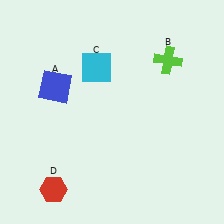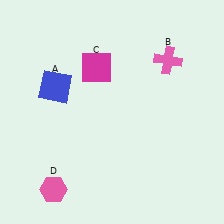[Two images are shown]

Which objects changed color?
B changed from lime to pink. C changed from cyan to magenta. D changed from red to pink.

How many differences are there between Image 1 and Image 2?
There are 3 differences between the two images.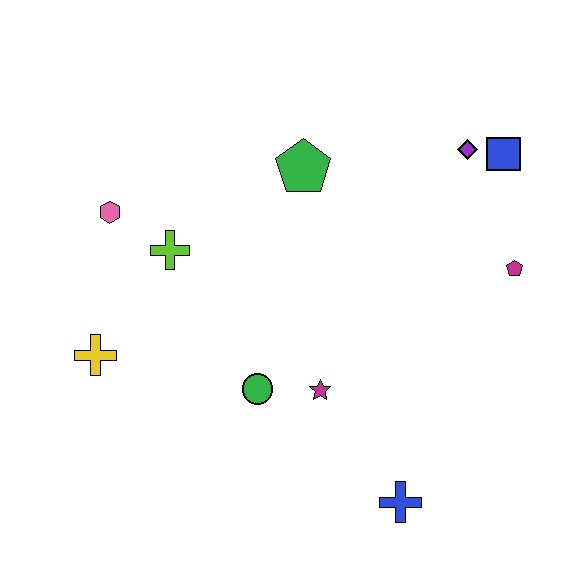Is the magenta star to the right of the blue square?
No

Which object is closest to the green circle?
The magenta star is closest to the green circle.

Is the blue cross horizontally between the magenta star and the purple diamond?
Yes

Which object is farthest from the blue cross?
The pink hexagon is farthest from the blue cross.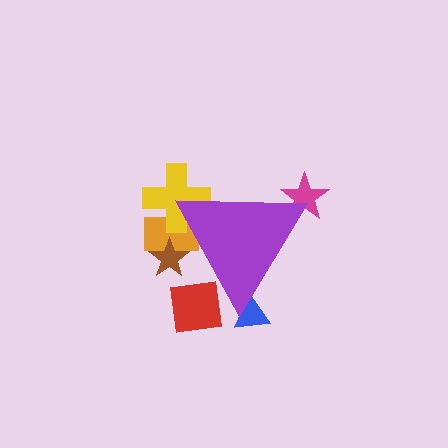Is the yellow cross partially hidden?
Yes, the yellow cross is partially hidden behind the purple triangle.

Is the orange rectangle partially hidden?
Yes, the orange rectangle is partially hidden behind the purple triangle.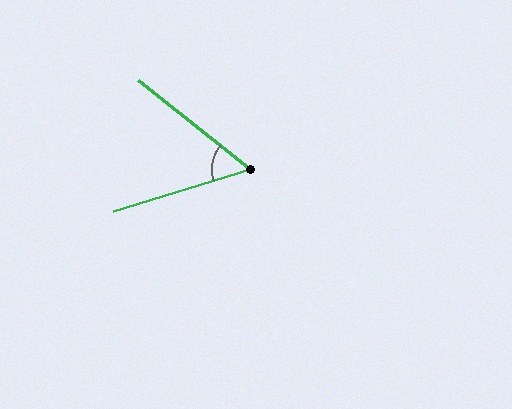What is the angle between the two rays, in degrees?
Approximately 56 degrees.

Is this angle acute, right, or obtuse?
It is acute.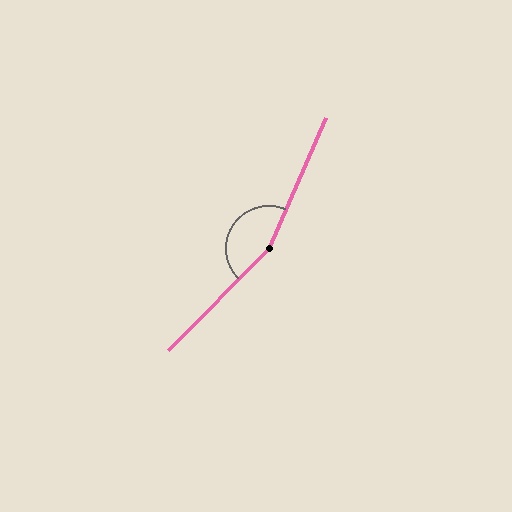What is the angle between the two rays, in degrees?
Approximately 159 degrees.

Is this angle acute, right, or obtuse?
It is obtuse.